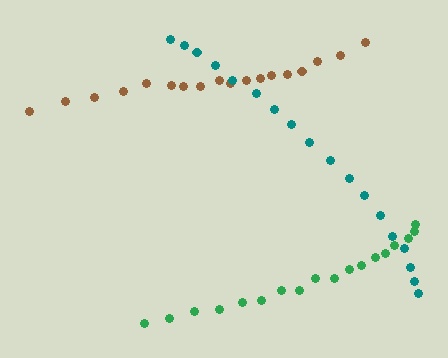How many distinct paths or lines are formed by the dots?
There are 3 distinct paths.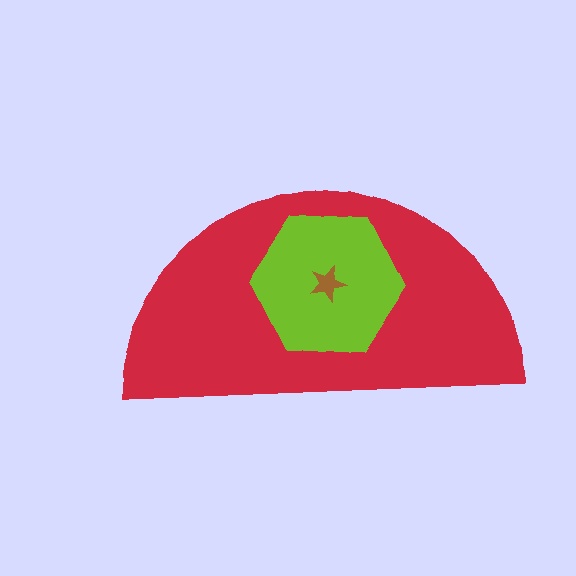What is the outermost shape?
The red semicircle.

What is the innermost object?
The brown star.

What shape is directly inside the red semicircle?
The lime hexagon.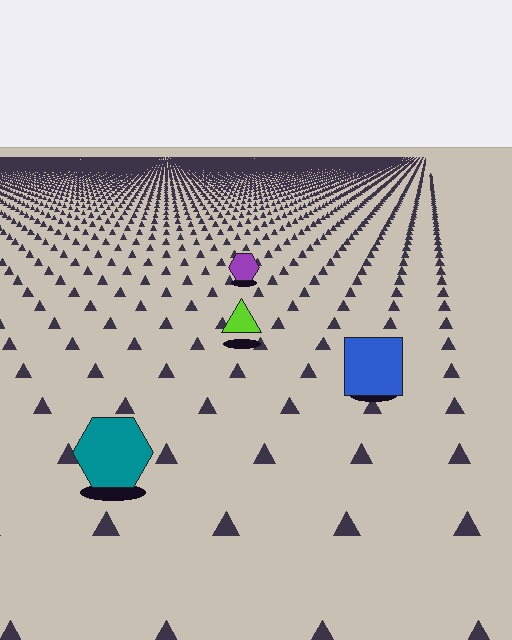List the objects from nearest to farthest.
From nearest to farthest: the teal hexagon, the blue square, the lime triangle, the purple hexagon.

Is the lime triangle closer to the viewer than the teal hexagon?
No. The teal hexagon is closer — you can tell from the texture gradient: the ground texture is coarser near it.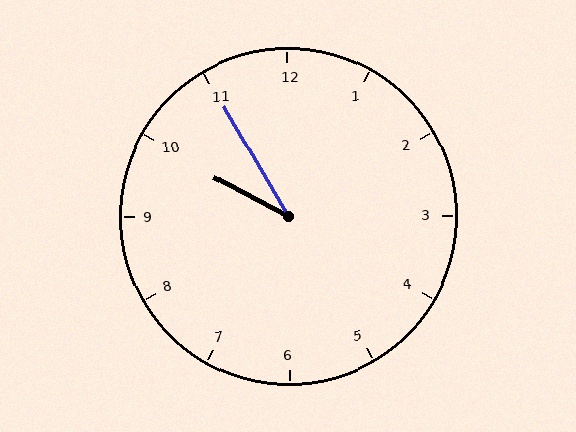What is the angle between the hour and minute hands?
Approximately 32 degrees.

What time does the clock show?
9:55.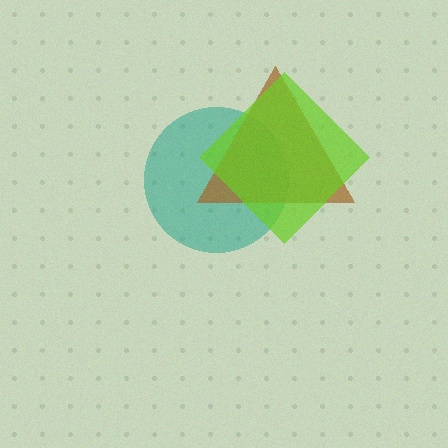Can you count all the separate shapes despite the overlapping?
Yes, there are 3 separate shapes.